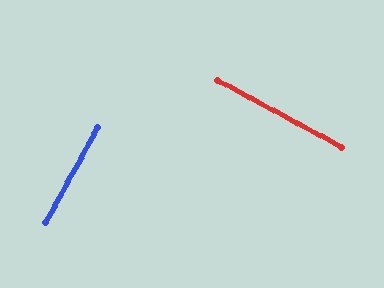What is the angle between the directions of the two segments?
Approximately 89 degrees.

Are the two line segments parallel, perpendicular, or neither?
Perpendicular — they meet at approximately 89°.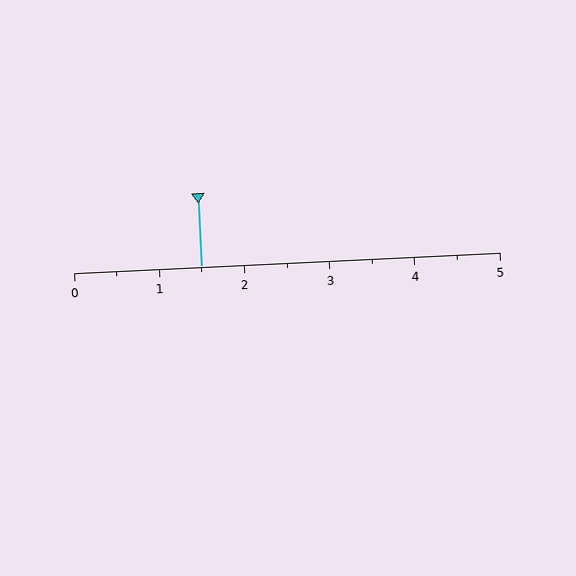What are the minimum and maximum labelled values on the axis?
The axis runs from 0 to 5.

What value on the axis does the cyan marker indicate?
The marker indicates approximately 1.5.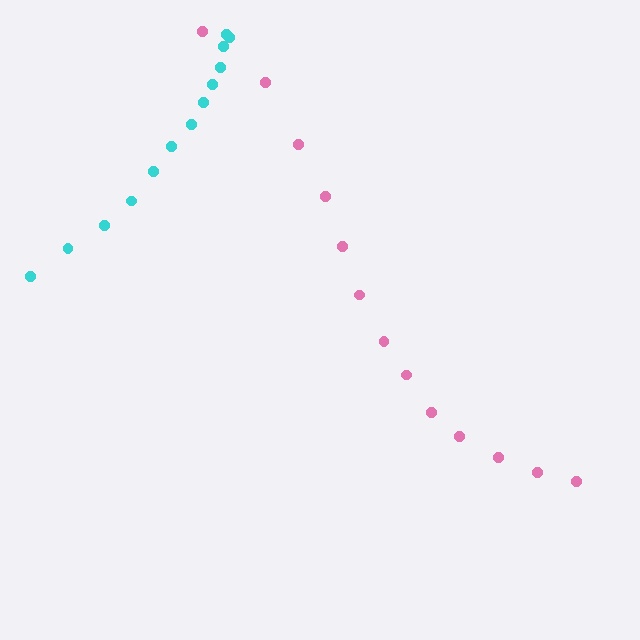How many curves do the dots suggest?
There are 2 distinct paths.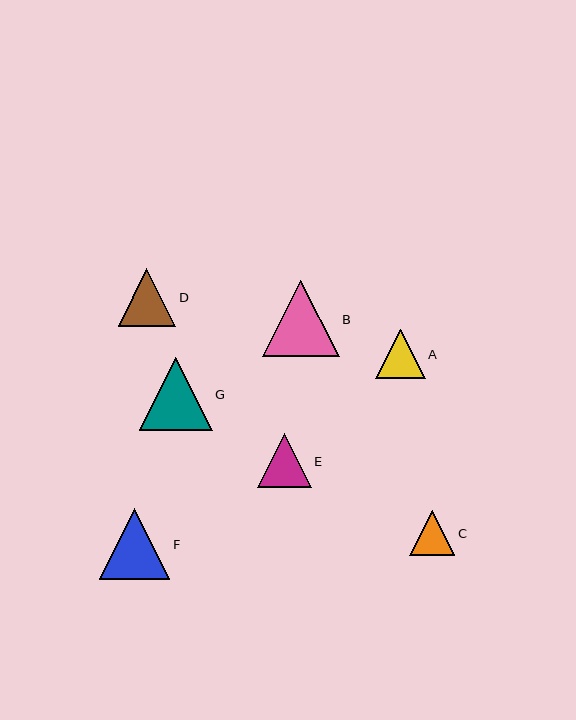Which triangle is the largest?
Triangle B is the largest with a size of approximately 76 pixels.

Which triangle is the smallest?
Triangle C is the smallest with a size of approximately 45 pixels.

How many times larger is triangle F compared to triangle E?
Triangle F is approximately 1.3 times the size of triangle E.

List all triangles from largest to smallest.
From largest to smallest: B, G, F, D, E, A, C.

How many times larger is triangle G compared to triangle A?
Triangle G is approximately 1.5 times the size of triangle A.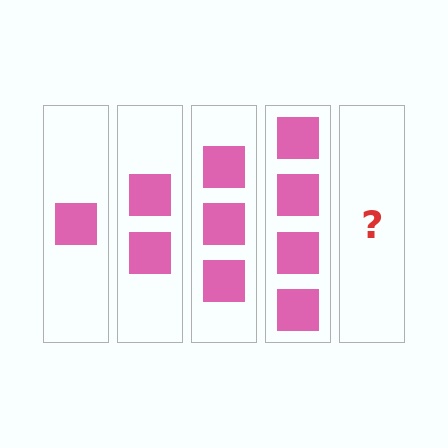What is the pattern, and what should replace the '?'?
The pattern is that each step adds one more square. The '?' should be 5 squares.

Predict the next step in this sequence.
The next step is 5 squares.